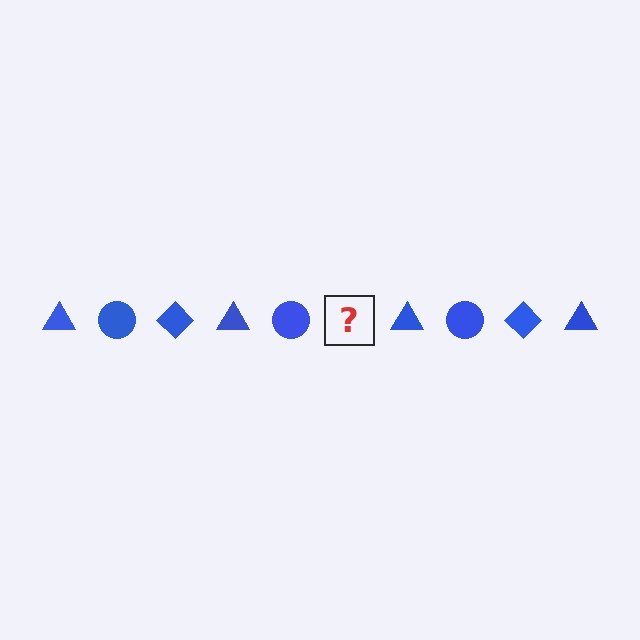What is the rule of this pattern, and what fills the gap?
The rule is that the pattern cycles through triangle, circle, diamond shapes in blue. The gap should be filled with a blue diamond.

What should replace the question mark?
The question mark should be replaced with a blue diamond.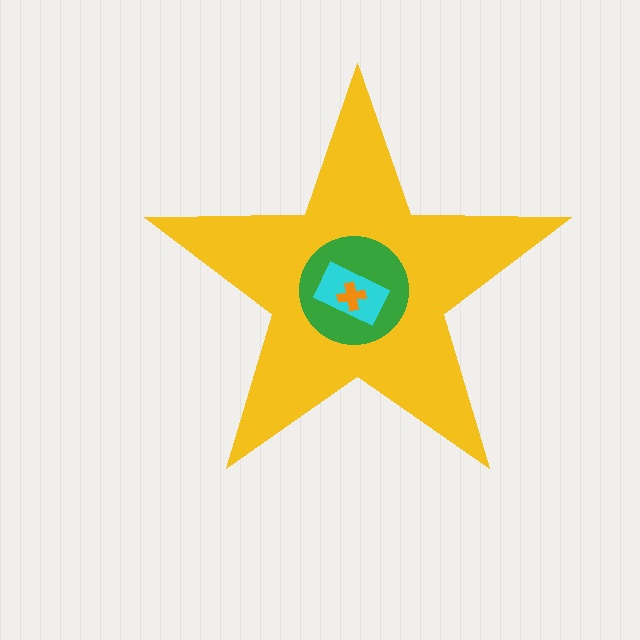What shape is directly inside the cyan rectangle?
The orange cross.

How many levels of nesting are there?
4.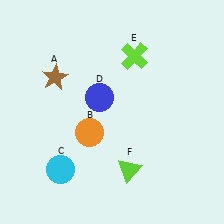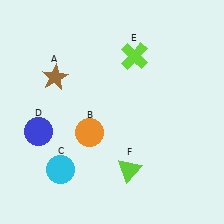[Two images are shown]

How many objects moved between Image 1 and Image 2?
1 object moved between the two images.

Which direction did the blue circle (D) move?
The blue circle (D) moved left.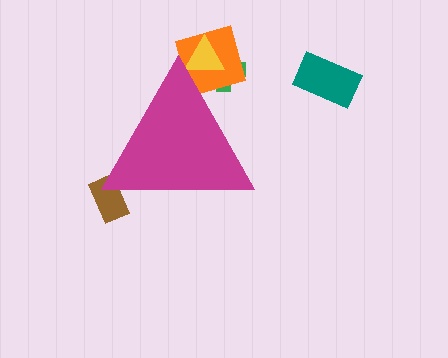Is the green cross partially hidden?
Yes, the green cross is partially hidden behind the magenta triangle.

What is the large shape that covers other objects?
A magenta triangle.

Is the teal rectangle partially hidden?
No, the teal rectangle is fully visible.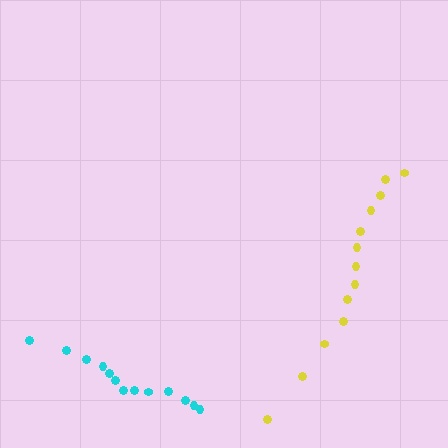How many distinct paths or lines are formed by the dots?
There are 2 distinct paths.